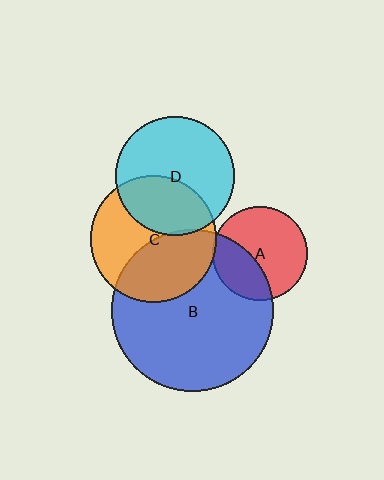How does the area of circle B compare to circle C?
Approximately 1.6 times.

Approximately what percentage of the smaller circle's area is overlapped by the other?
Approximately 35%.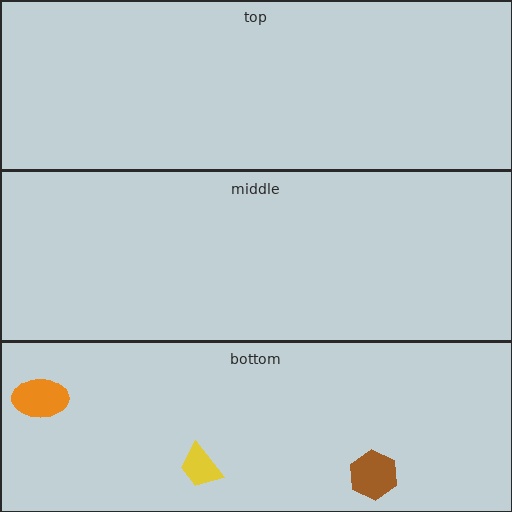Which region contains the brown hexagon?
The bottom region.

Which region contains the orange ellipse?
The bottom region.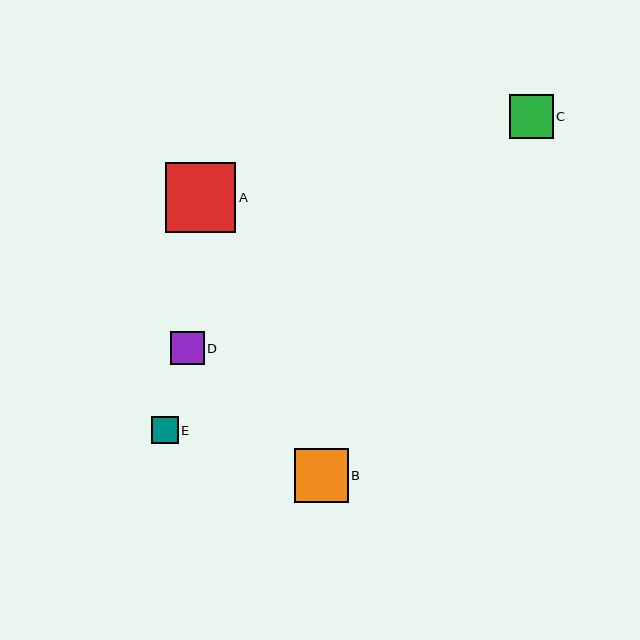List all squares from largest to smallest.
From largest to smallest: A, B, C, D, E.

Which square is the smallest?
Square E is the smallest with a size of approximately 27 pixels.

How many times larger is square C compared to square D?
Square C is approximately 1.3 times the size of square D.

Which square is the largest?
Square A is the largest with a size of approximately 70 pixels.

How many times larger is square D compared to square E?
Square D is approximately 1.2 times the size of square E.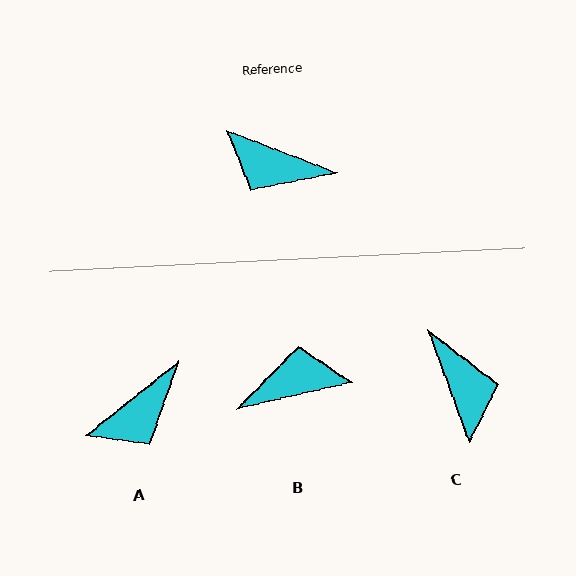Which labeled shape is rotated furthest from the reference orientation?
B, about 146 degrees away.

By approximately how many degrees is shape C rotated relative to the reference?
Approximately 131 degrees counter-clockwise.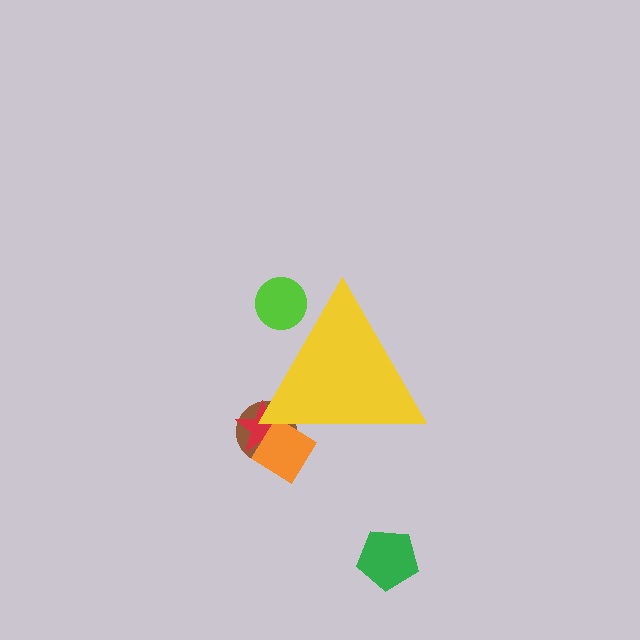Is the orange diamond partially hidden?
Yes, the orange diamond is partially hidden behind the yellow triangle.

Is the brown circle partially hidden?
Yes, the brown circle is partially hidden behind the yellow triangle.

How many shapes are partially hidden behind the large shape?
4 shapes are partially hidden.